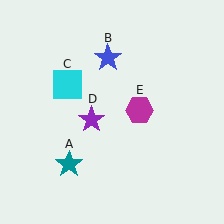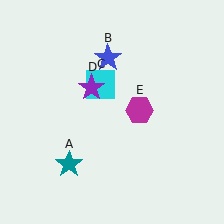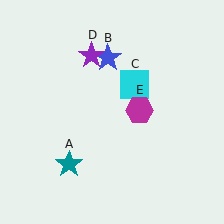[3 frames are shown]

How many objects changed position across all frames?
2 objects changed position: cyan square (object C), purple star (object D).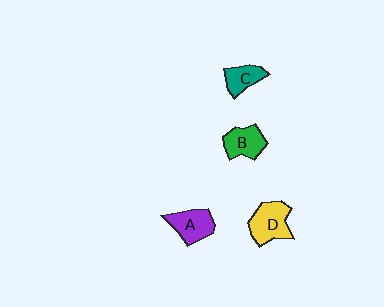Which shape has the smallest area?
Shape C (teal).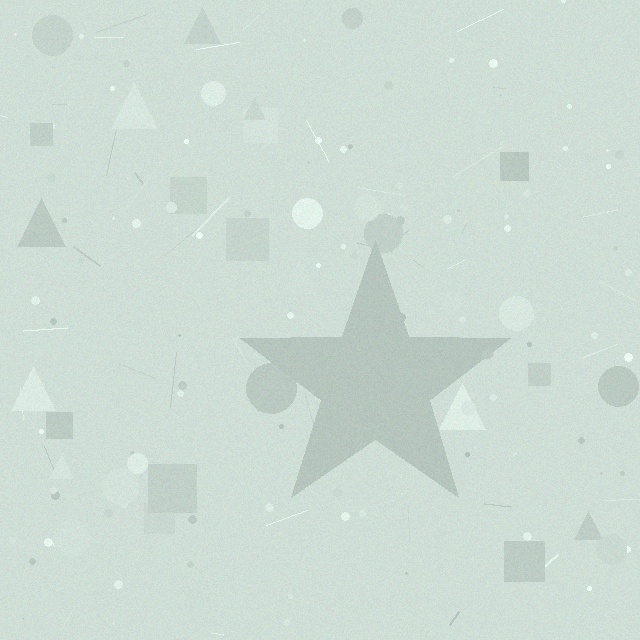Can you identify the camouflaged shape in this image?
The camouflaged shape is a star.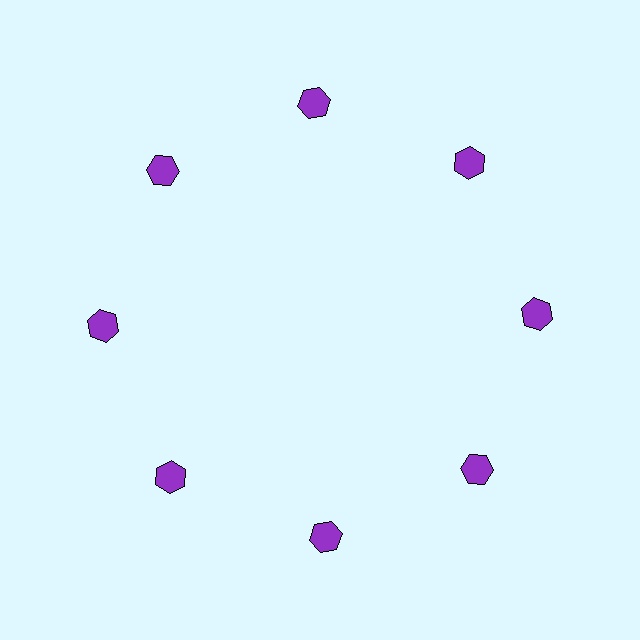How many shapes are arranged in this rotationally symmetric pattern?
There are 8 shapes, arranged in 8 groups of 1.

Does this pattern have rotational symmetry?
Yes, this pattern has 8-fold rotational symmetry. It looks the same after rotating 45 degrees around the center.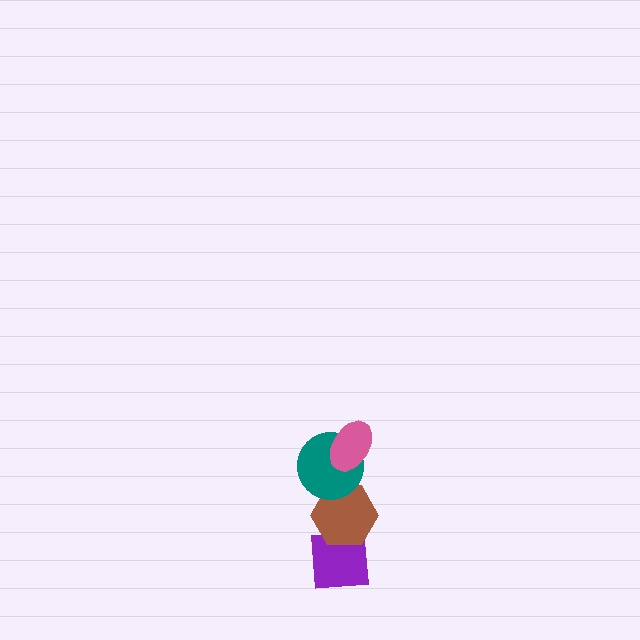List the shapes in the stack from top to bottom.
From top to bottom: the pink ellipse, the teal circle, the brown hexagon, the purple square.